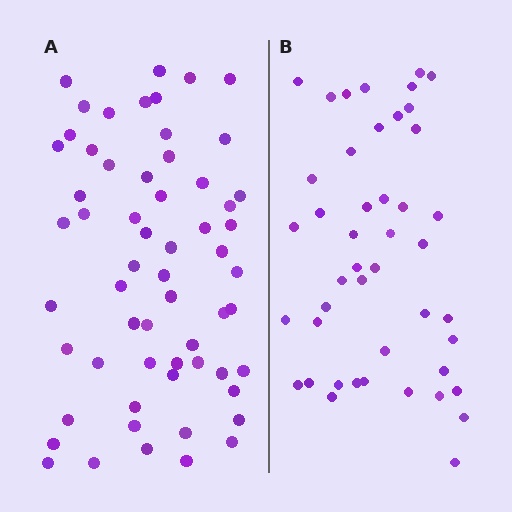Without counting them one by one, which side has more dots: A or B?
Region A (the left region) has more dots.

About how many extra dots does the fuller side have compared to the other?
Region A has approximately 15 more dots than region B.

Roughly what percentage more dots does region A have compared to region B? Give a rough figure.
About 35% more.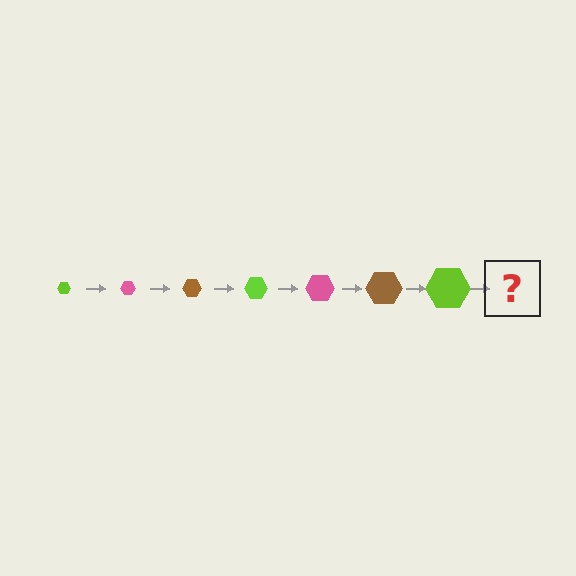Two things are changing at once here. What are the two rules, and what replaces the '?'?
The two rules are that the hexagon grows larger each step and the color cycles through lime, pink, and brown. The '?' should be a pink hexagon, larger than the previous one.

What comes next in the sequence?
The next element should be a pink hexagon, larger than the previous one.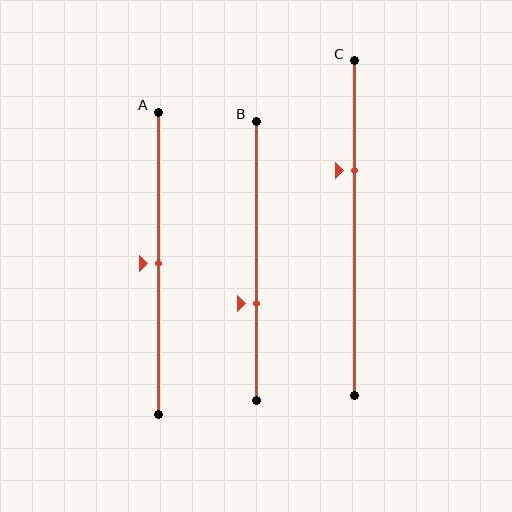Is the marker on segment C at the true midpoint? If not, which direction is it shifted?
No, the marker on segment C is shifted upward by about 17% of the segment length.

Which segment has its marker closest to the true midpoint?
Segment A has its marker closest to the true midpoint.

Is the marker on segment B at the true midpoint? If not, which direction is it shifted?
No, the marker on segment B is shifted downward by about 15% of the segment length.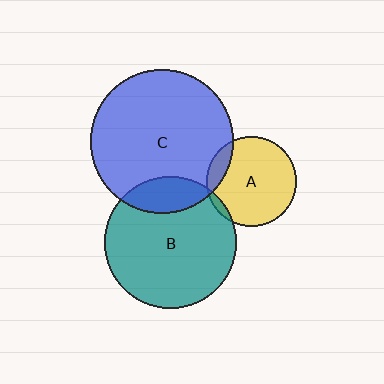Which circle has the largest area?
Circle C (blue).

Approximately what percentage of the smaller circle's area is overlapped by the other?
Approximately 15%.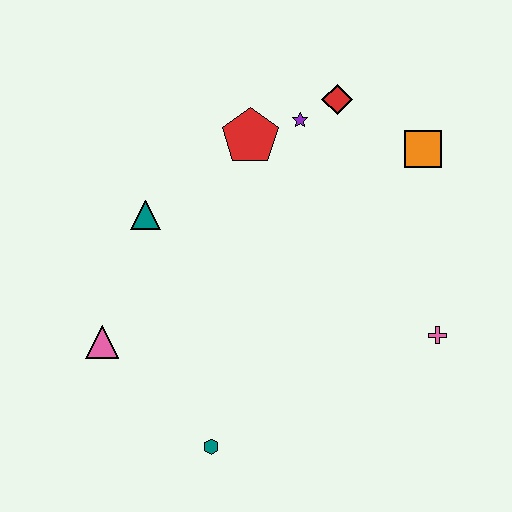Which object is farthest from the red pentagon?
The teal hexagon is farthest from the red pentagon.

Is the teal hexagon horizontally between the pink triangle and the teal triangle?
No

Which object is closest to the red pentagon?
The purple star is closest to the red pentagon.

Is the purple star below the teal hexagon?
No